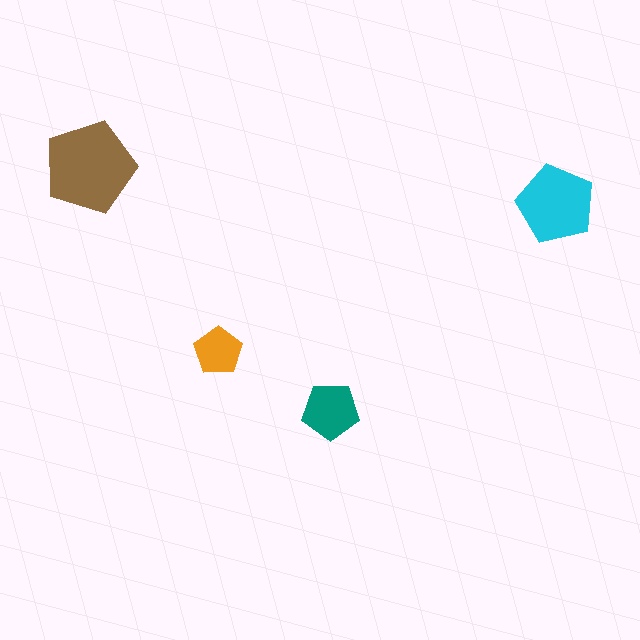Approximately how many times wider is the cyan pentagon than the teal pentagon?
About 1.5 times wider.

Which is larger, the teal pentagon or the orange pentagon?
The teal one.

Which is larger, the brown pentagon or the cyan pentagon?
The brown one.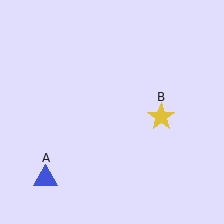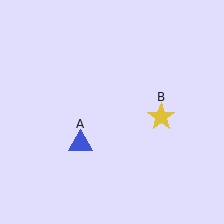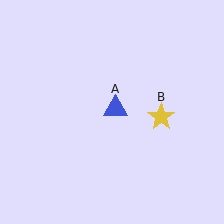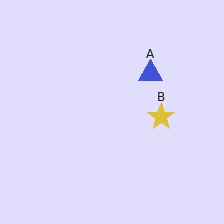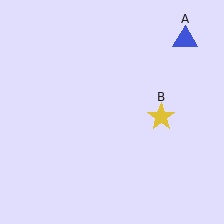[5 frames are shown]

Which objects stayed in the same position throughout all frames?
Yellow star (object B) remained stationary.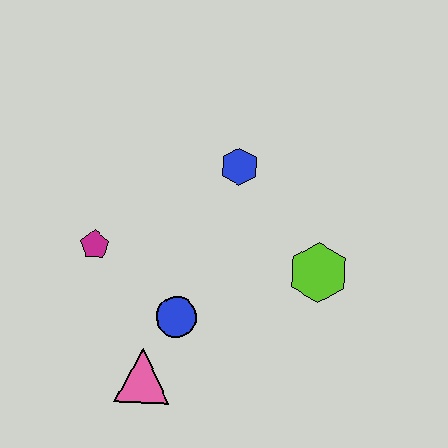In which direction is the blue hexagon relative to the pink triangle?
The blue hexagon is above the pink triangle.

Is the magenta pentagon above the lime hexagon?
Yes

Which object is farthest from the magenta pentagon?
The lime hexagon is farthest from the magenta pentagon.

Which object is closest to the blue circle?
The pink triangle is closest to the blue circle.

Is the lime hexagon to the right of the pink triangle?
Yes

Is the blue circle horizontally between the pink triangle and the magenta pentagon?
No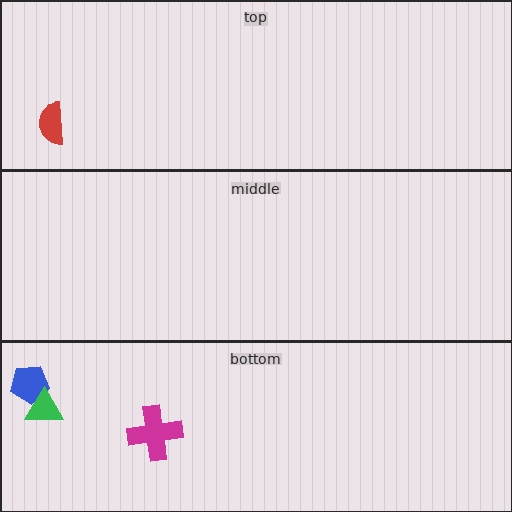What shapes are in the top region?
The red semicircle.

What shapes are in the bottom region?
The blue pentagon, the green triangle, the magenta cross.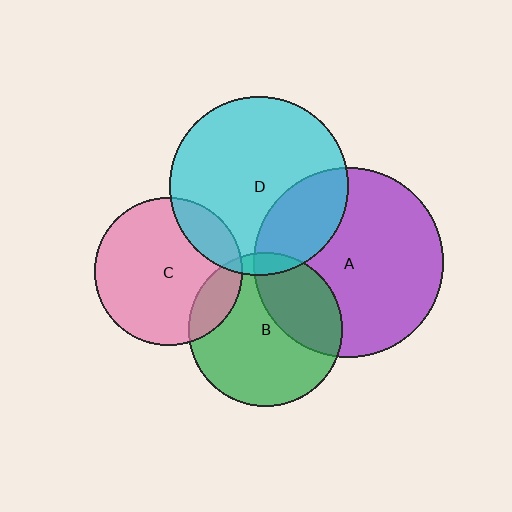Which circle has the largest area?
Circle A (purple).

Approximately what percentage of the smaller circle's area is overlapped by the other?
Approximately 35%.